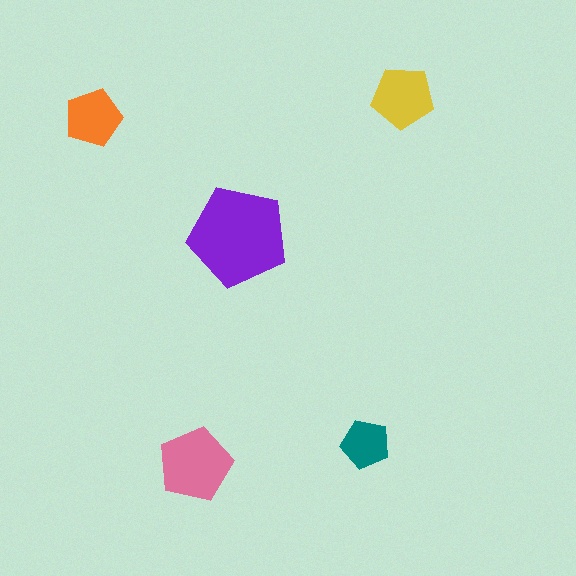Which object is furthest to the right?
The yellow pentagon is rightmost.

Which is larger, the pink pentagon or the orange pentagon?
The pink one.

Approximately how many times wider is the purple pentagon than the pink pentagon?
About 1.5 times wider.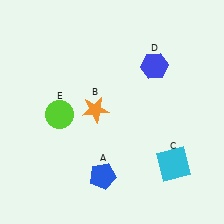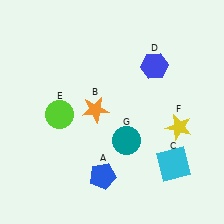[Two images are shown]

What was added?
A yellow star (F), a teal circle (G) were added in Image 2.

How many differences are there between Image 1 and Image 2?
There are 2 differences between the two images.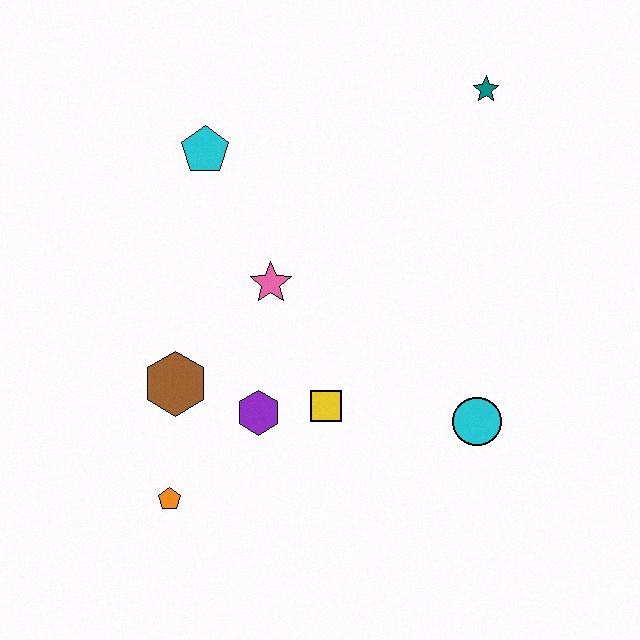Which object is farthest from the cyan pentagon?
The cyan circle is farthest from the cyan pentagon.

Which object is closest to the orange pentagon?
The brown hexagon is closest to the orange pentagon.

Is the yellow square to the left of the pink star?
No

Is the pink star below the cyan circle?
No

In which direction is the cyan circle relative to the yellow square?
The cyan circle is to the right of the yellow square.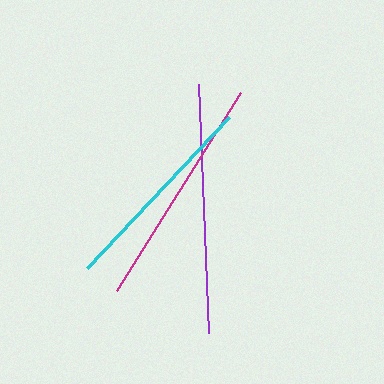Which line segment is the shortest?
The cyan line is the shortest at approximately 207 pixels.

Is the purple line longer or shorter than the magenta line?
The purple line is longer than the magenta line.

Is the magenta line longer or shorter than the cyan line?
The magenta line is longer than the cyan line.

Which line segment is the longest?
The purple line is the longest at approximately 249 pixels.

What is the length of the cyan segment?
The cyan segment is approximately 207 pixels long.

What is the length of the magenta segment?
The magenta segment is approximately 234 pixels long.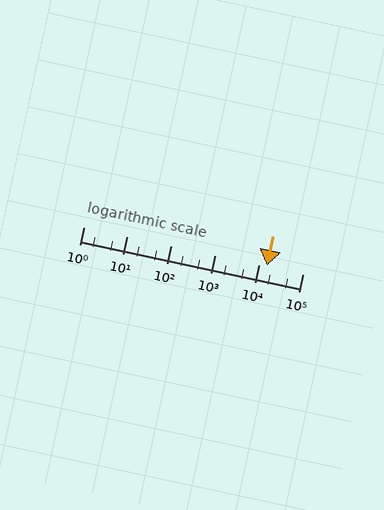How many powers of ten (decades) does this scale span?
The scale spans 5 decades, from 1 to 100000.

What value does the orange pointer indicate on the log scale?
The pointer indicates approximately 15000.